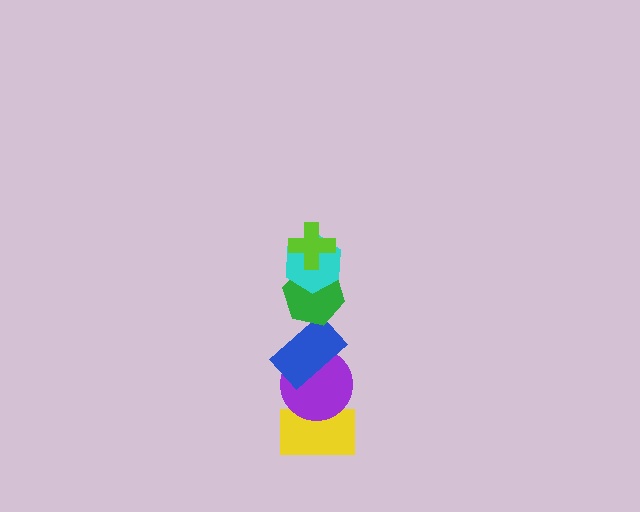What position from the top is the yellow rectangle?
The yellow rectangle is 6th from the top.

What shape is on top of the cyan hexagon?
The lime cross is on top of the cyan hexagon.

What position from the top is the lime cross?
The lime cross is 1st from the top.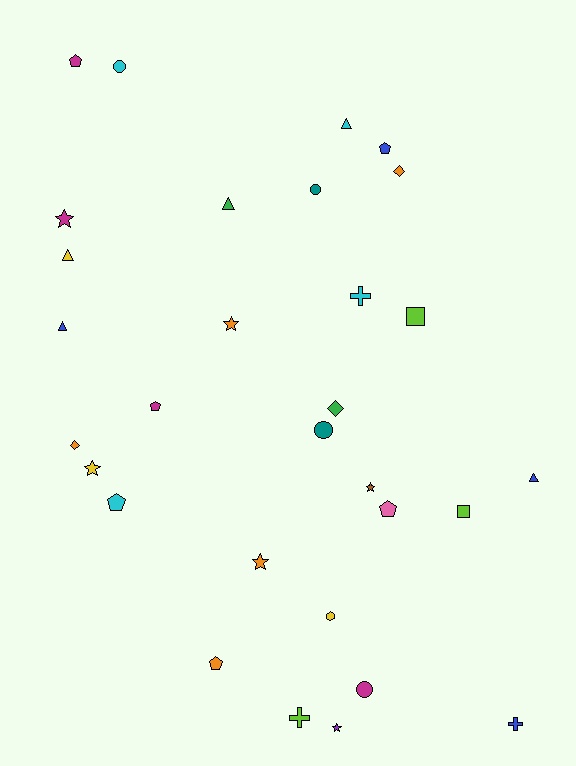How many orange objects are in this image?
There are 5 orange objects.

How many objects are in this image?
There are 30 objects.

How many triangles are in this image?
There are 5 triangles.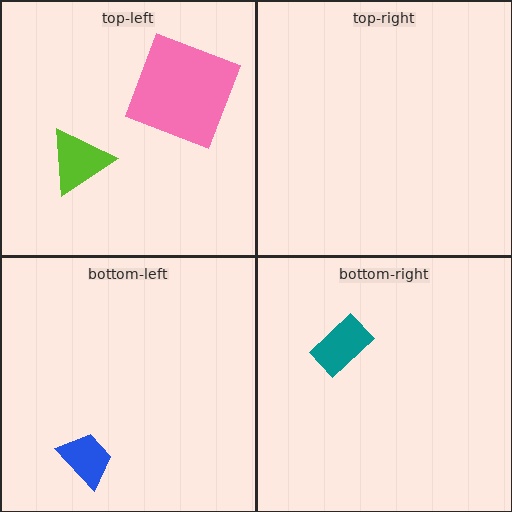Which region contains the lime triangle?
The top-left region.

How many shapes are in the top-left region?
2.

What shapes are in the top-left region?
The pink square, the lime triangle.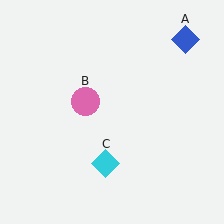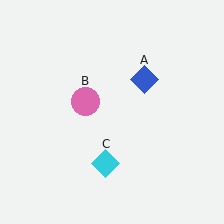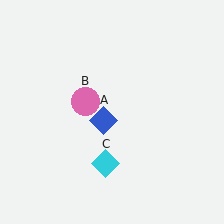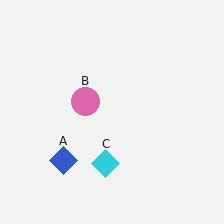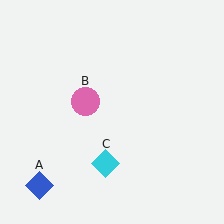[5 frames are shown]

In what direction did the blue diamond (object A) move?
The blue diamond (object A) moved down and to the left.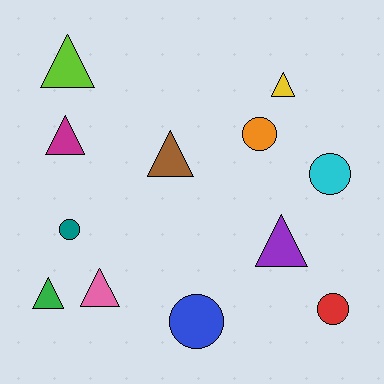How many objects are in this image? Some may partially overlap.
There are 12 objects.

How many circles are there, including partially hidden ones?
There are 5 circles.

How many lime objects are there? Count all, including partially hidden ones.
There is 1 lime object.